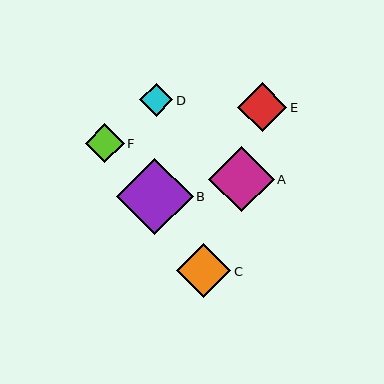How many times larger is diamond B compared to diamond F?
Diamond B is approximately 1.9 times the size of diamond F.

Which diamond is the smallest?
Diamond D is the smallest with a size of approximately 34 pixels.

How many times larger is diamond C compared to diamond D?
Diamond C is approximately 1.6 times the size of diamond D.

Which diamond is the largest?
Diamond B is the largest with a size of approximately 76 pixels.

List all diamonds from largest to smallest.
From largest to smallest: B, A, C, E, F, D.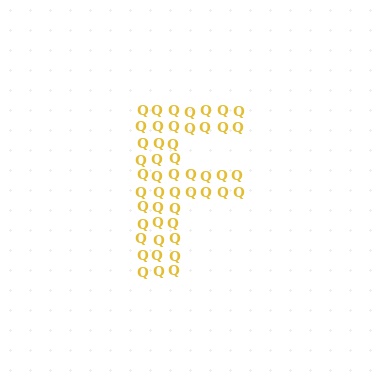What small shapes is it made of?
It is made of small letter Q's.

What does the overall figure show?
The overall figure shows the letter F.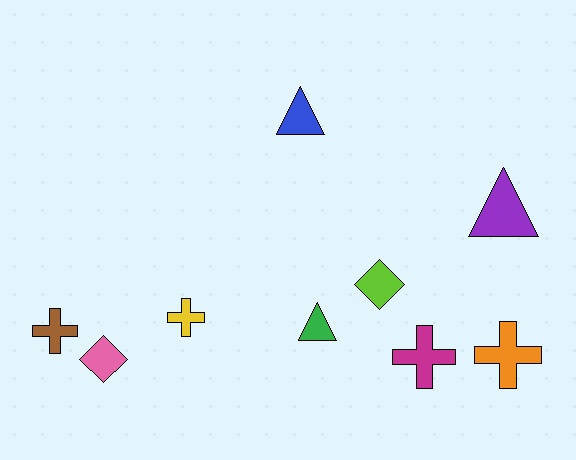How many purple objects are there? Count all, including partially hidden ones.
There is 1 purple object.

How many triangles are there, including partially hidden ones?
There are 3 triangles.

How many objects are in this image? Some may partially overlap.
There are 9 objects.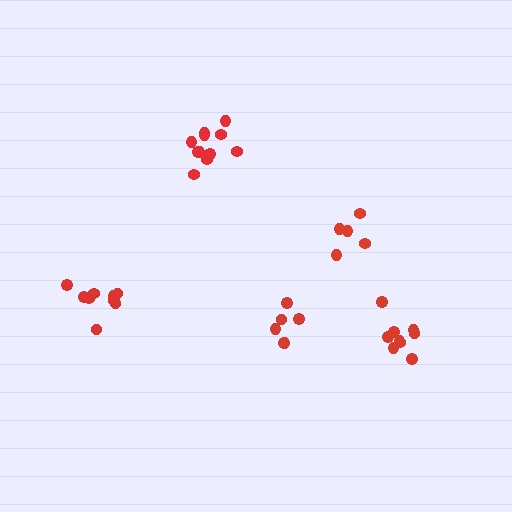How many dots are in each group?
Group 1: 9 dots, Group 2: 9 dots, Group 3: 5 dots, Group 4: 11 dots, Group 5: 6 dots (40 total).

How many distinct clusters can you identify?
There are 5 distinct clusters.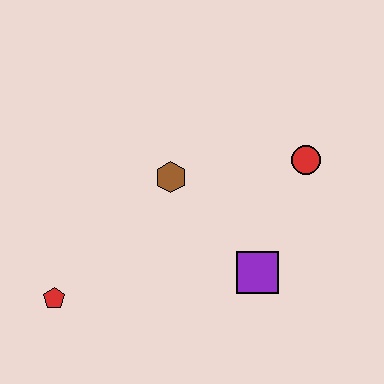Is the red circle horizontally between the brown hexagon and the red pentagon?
No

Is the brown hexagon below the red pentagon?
No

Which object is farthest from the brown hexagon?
The red pentagon is farthest from the brown hexagon.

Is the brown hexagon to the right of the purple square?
No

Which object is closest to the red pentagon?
The brown hexagon is closest to the red pentagon.